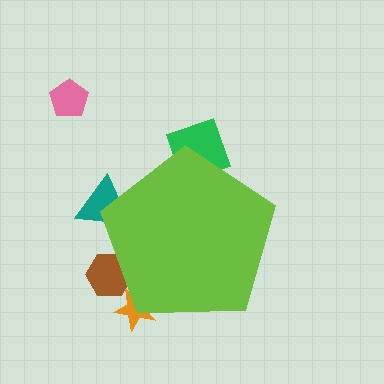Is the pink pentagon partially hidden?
No, the pink pentagon is fully visible.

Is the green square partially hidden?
Yes, the green square is partially hidden behind the lime pentagon.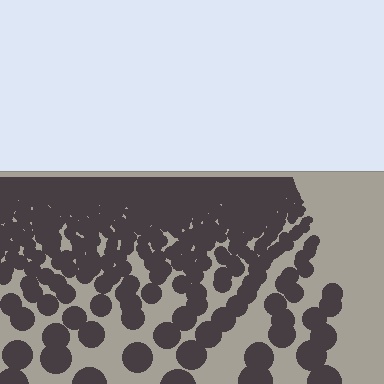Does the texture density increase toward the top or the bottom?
Density increases toward the top.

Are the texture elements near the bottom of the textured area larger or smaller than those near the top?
Larger. Near the bottom, elements are closer to the viewer and appear at a bigger on-screen size.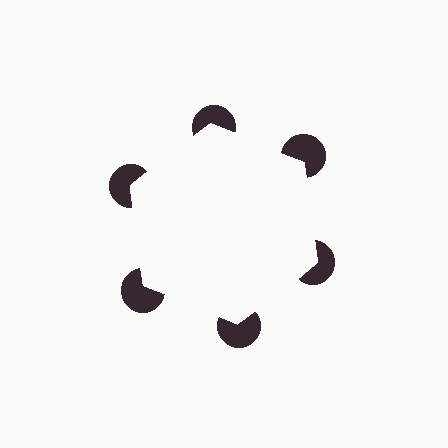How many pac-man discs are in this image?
There are 6 — one at each vertex of the illusory hexagon.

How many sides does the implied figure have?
6 sides.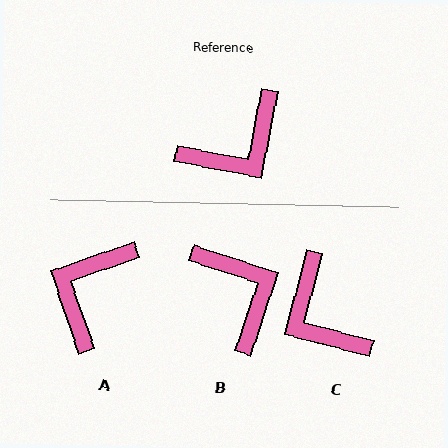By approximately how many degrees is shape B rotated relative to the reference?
Approximately 83 degrees counter-clockwise.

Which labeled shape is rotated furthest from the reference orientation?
A, about 150 degrees away.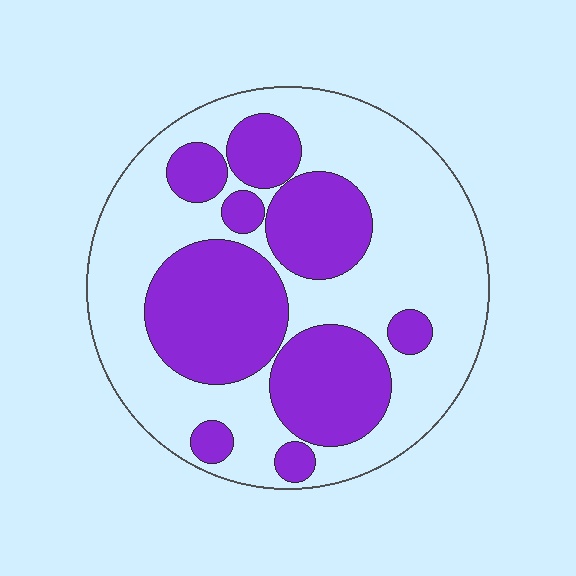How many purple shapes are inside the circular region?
9.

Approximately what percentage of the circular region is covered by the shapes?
Approximately 40%.